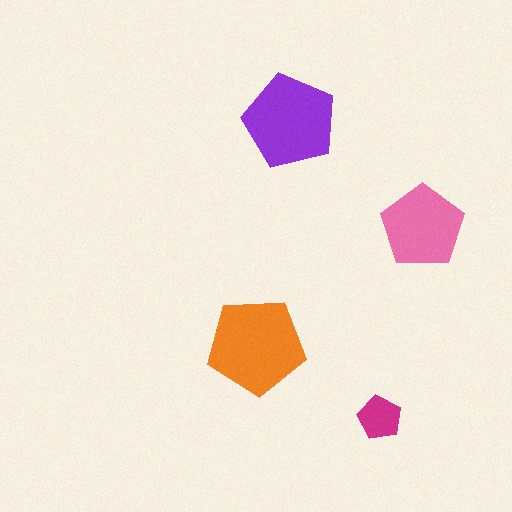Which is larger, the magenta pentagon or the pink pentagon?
The pink one.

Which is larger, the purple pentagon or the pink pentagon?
The purple one.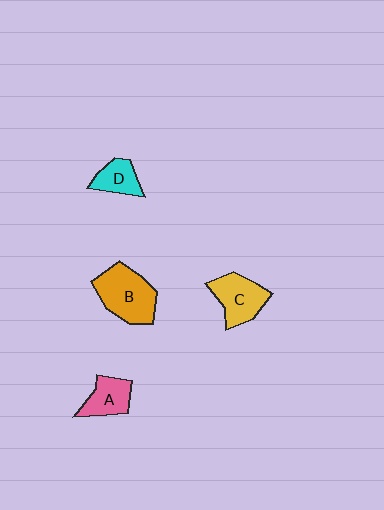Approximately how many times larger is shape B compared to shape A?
Approximately 1.7 times.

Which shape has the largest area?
Shape B (orange).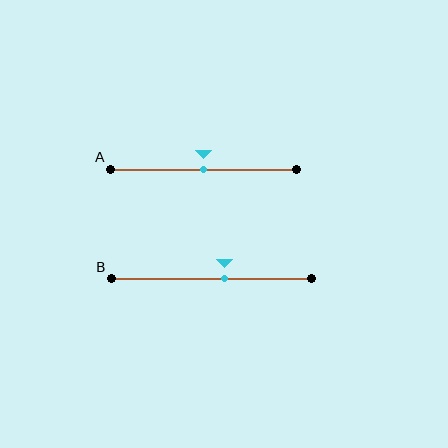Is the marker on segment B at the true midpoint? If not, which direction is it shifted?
No, the marker on segment B is shifted to the right by about 7% of the segment length.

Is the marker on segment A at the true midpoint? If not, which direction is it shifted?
Yes, the marker on segment A is at the true midpoint.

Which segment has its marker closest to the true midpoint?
Segment A has its marker closest to the true midpoint.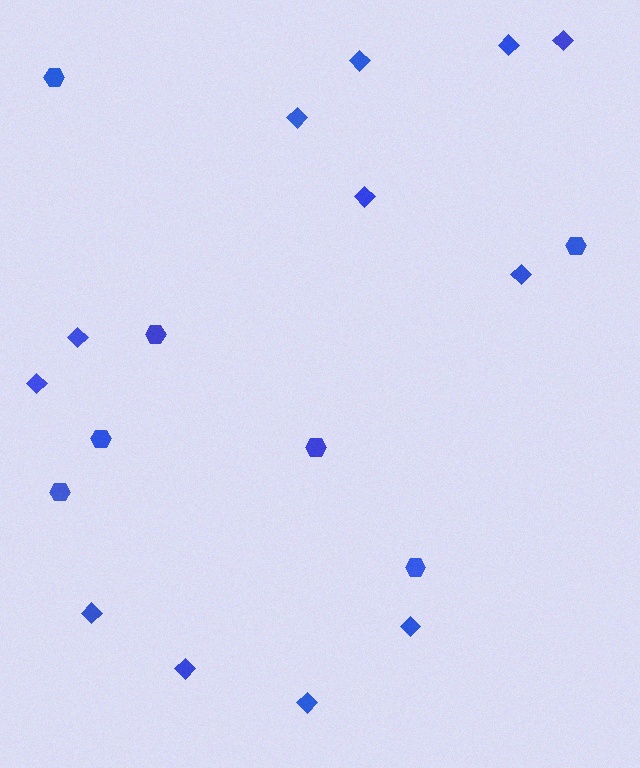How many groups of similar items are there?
There are 2 groups: one group of diamonds (12) and one group of hexagons (7).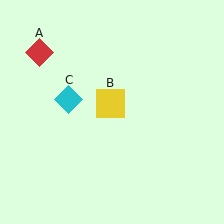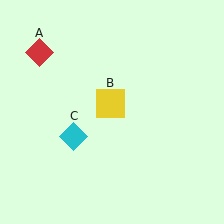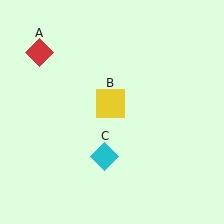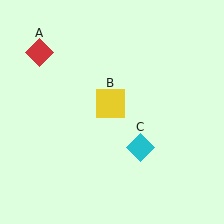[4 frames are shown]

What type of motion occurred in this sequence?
The cyan diamond (object C) rotated counterclockwise around the center of the scene.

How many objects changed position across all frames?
1 object changed position: cyan diamond (object C).